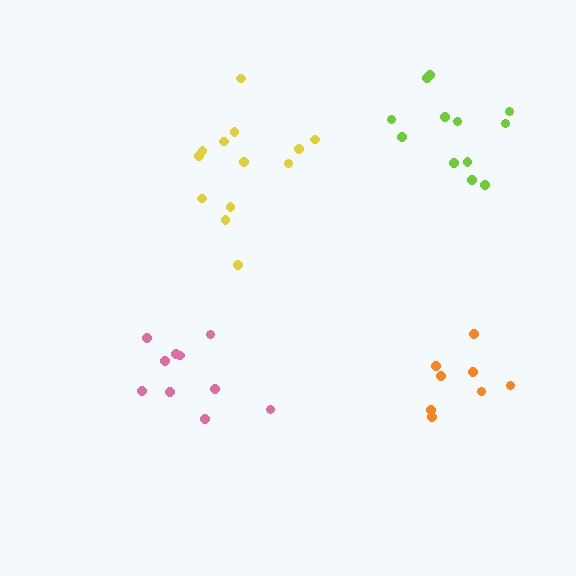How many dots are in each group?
Group 1: 10 dots, Group 2: 12 dots, Group 3: 13 dots, Group 4: 8 dots (43 total).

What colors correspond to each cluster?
The clusters are colored: pink, lime, yellow, orange.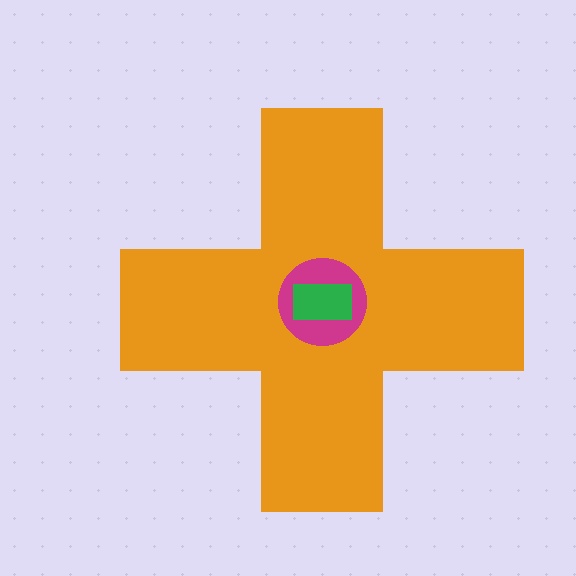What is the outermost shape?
The orange cross.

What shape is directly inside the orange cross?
The magenta circle.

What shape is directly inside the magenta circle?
The green rectangle.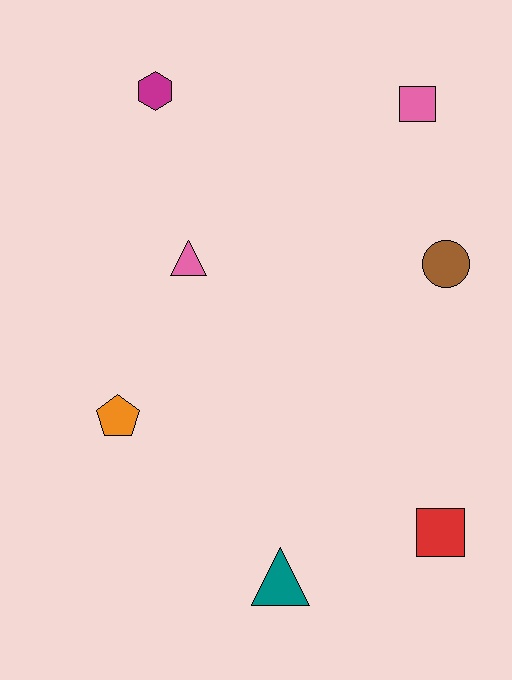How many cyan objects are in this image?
There are no cyan objects.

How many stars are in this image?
There are no stars.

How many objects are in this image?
There are 7 objects.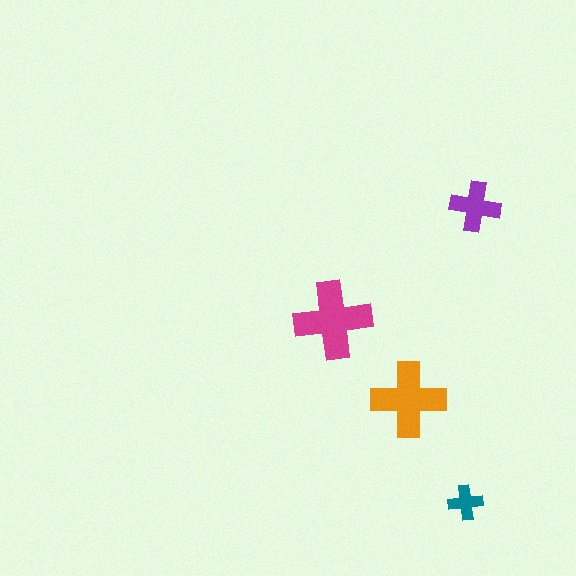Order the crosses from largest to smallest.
the magenta one, the orange one, the purple one, the teal one.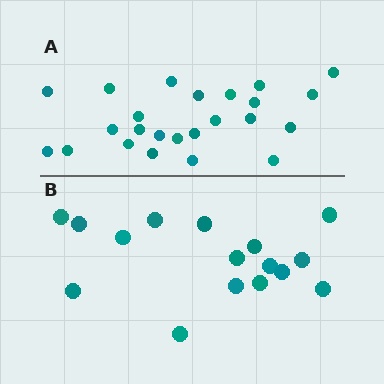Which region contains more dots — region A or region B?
Region A (the top region) has more dots.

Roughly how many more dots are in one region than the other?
Region A has roughly 8 or so more dots than region B.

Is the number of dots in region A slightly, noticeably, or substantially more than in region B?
Region A has substantially more. The ratio is roughly 1.5 to 1.